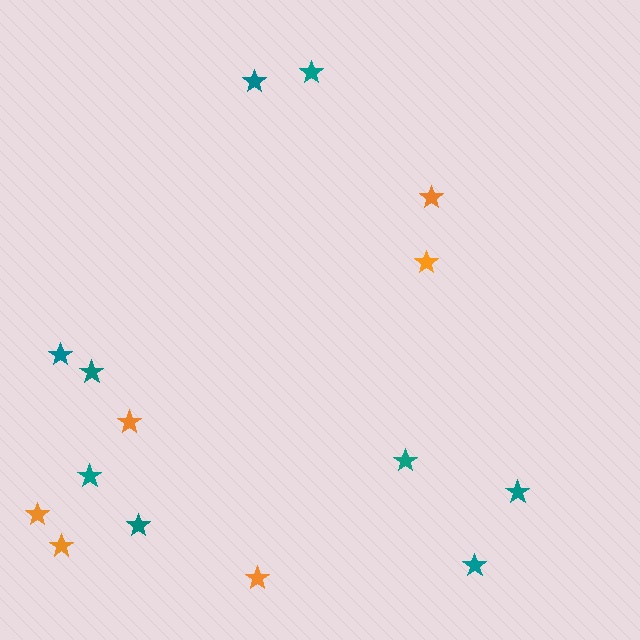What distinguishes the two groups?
There are 2 groups: one group of orange stars (6) and one group of teal stars (9).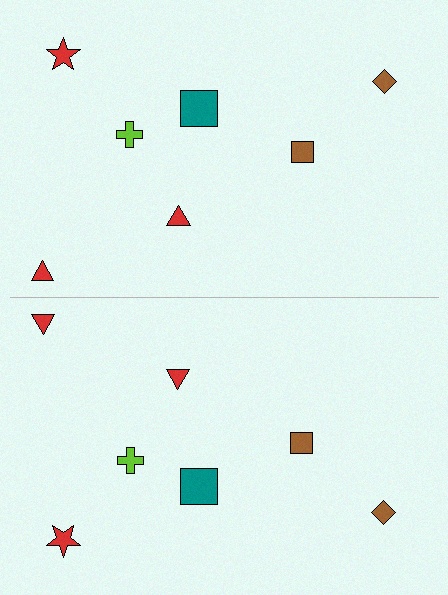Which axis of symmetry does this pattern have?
The pattern has a horizontal axis of symmetry running through the center of the image.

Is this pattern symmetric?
Yes, this pattern has bilateral (reflection) symmetry.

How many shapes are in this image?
There are 14 shapes in this image.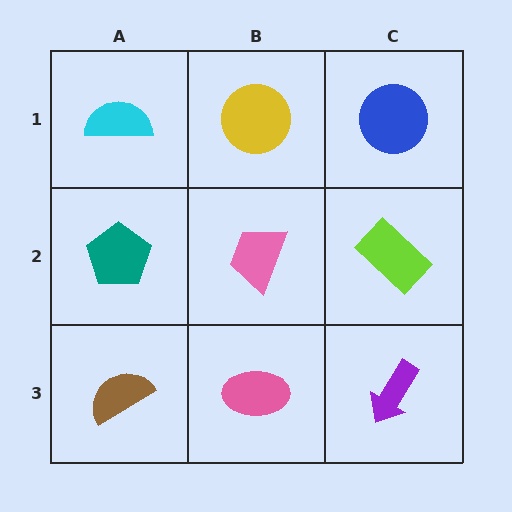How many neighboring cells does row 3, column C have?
2.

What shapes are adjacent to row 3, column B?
A pink trapezoid (row 2, column B), a brown semicircle (row 3, column A), a purple arrow (row 3, column C).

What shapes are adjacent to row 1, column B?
A pink trapezoid (row 2, column B), a cyan semicircle (row 1, column A), a blue circle (row 1, column C).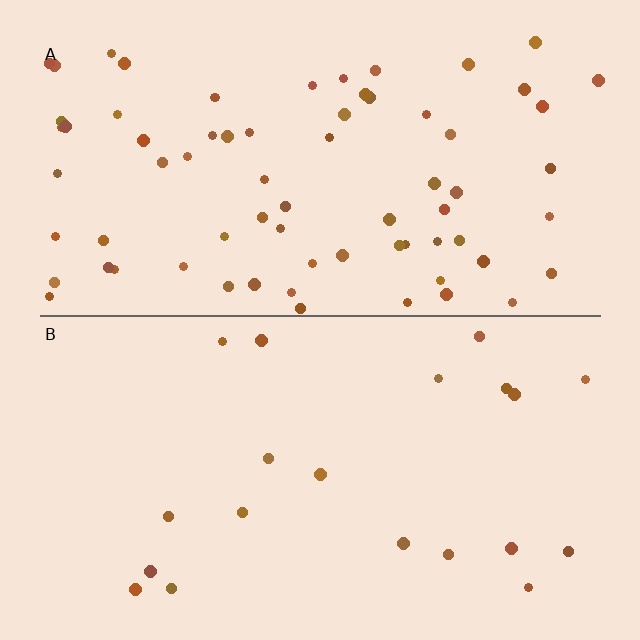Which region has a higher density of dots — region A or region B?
A (the top).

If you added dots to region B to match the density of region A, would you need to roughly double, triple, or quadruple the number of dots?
Approximately quadruple.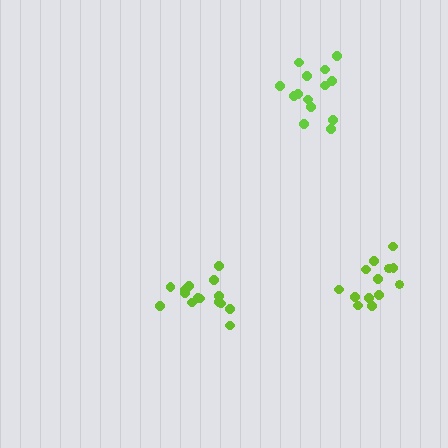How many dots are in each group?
Group 1: 15 dots, Group 2: 14 dots, Group 3: 14 dots (43 total).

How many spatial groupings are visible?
There are 3 spatial groupings.